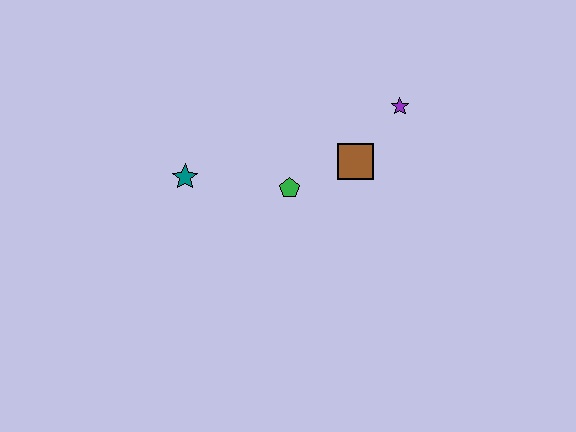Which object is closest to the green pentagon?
The brown square is closest to the green pentagon.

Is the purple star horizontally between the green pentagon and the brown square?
No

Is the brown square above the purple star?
No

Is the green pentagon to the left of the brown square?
Yes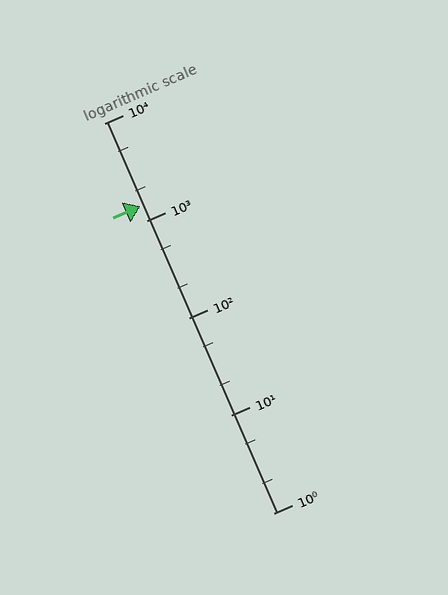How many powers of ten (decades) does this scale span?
The scale spans 4 decades, from 1 to 10000.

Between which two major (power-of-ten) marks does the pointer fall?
The pointer is between 1000 and 10000.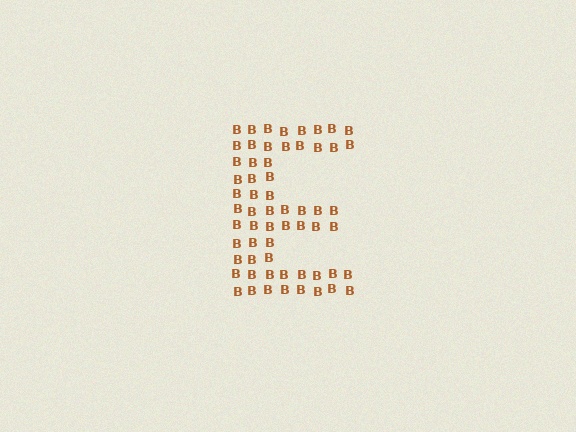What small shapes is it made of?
It is made of small letter B's.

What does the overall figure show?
The overall figure shows the letter E.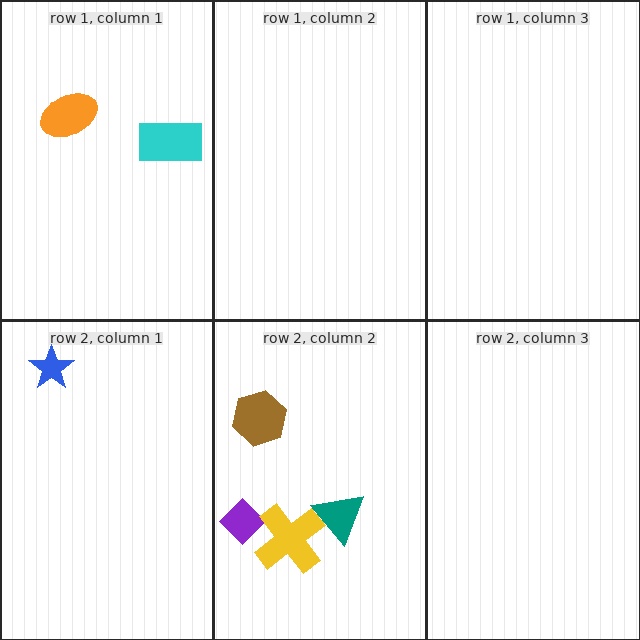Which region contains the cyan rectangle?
The row 1, column 1 region.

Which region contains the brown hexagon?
The row 2, column 2 region.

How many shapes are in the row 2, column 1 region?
1.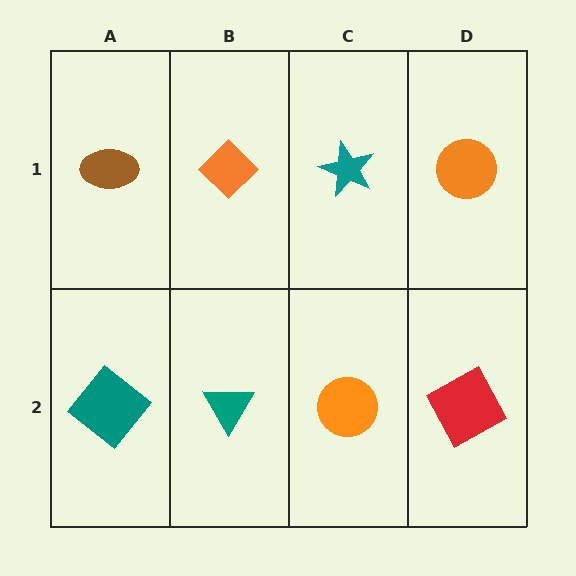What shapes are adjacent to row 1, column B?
A teal triangle (row 2, column B), a brown ellipse (row 1, column A), a teal star (row 1, column C).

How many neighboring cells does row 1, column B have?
3.